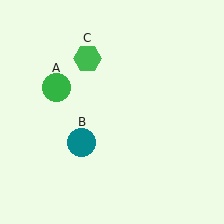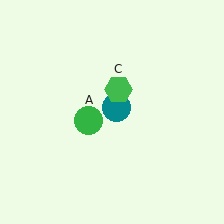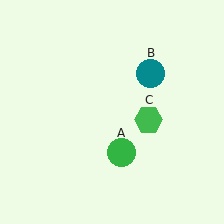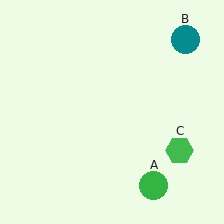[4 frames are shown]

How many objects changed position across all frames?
3 objects changed position: green circle (object A), teal circle (object B), green hexagon (object C).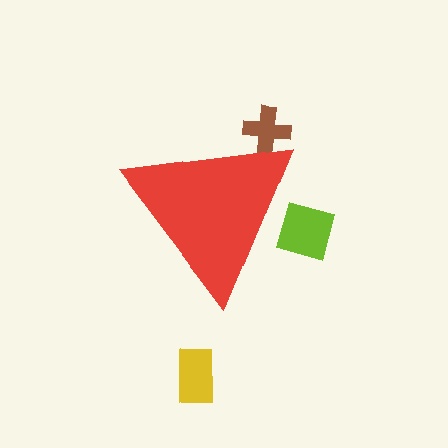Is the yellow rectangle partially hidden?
No, the yellow rectangle is fully visible.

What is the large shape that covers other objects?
A red triangle.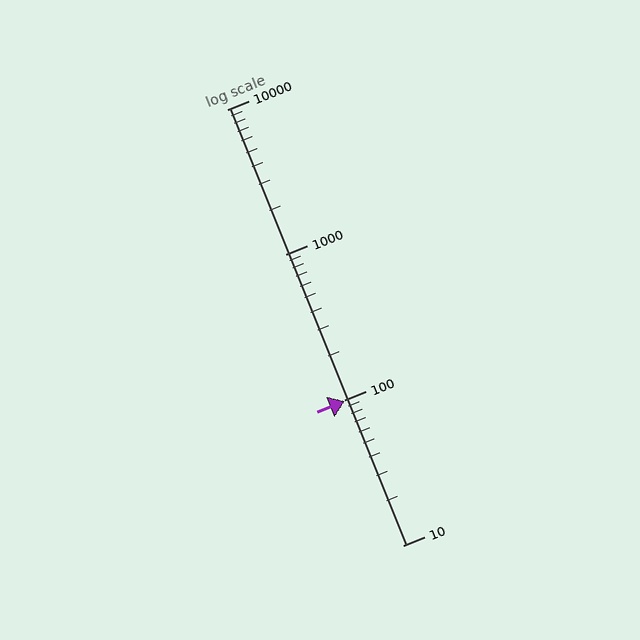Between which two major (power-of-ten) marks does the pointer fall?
The pointer is between 10 and 100.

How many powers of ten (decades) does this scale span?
The scale spans 3 decades, from 10 to 10000.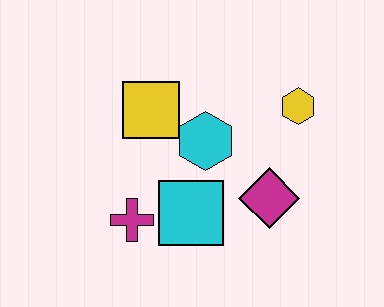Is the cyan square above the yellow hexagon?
No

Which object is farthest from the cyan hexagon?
The magenta cross is farthest from the cyan hexagon.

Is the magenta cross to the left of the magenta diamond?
Yes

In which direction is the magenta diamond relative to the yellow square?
The magenta diamond is to the right of the yellow square.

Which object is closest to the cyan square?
The magenta cross is closest to the cyan square.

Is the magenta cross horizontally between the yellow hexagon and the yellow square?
No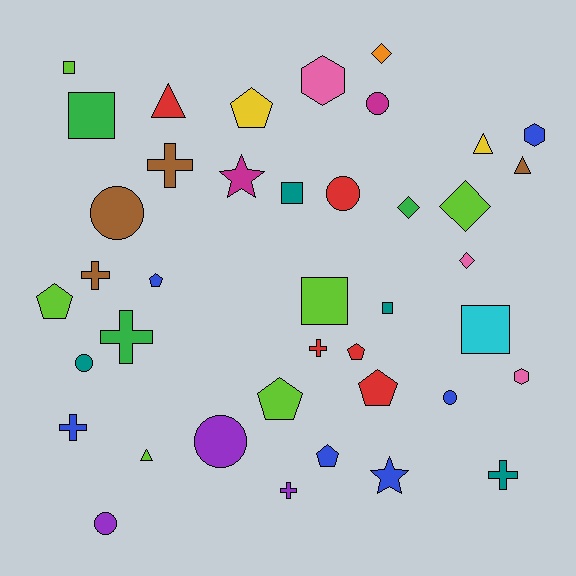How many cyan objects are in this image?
There is 1 cyan object.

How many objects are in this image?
There are 40 objects.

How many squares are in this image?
There are 6 squares.